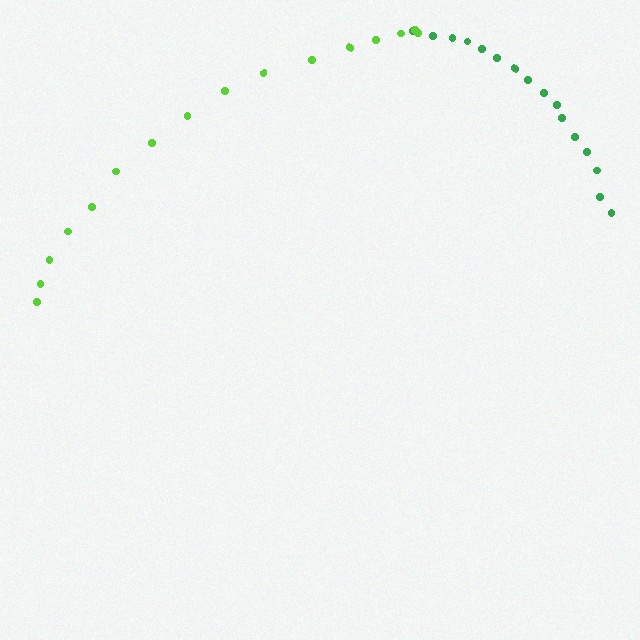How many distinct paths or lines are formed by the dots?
There are 2 distinct paths.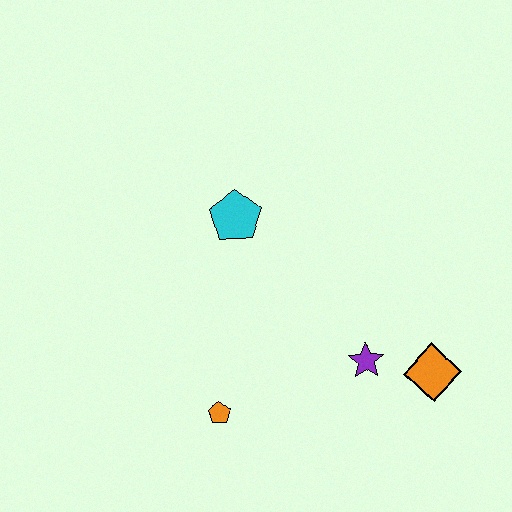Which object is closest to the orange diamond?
The purple star is closest to the orange diamond.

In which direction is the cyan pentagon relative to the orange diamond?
The cyan pentagon is to the left of the orange diamond.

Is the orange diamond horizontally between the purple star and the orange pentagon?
No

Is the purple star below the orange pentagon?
No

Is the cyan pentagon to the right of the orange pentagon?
Yes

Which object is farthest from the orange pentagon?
The orange diamond is farthest from the orange pentagon.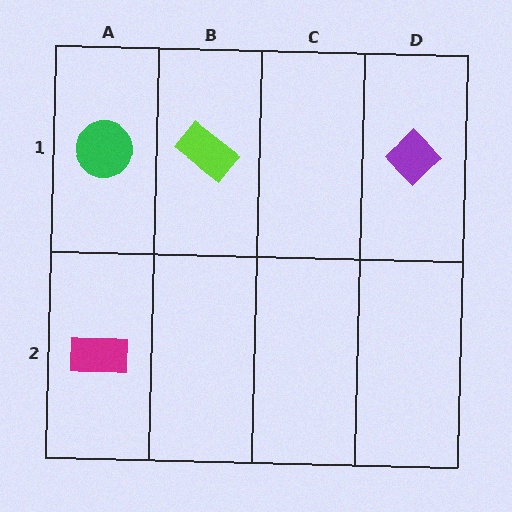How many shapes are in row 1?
3 shapes.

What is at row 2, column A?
A magenta rectangle.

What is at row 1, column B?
A lime rectangle.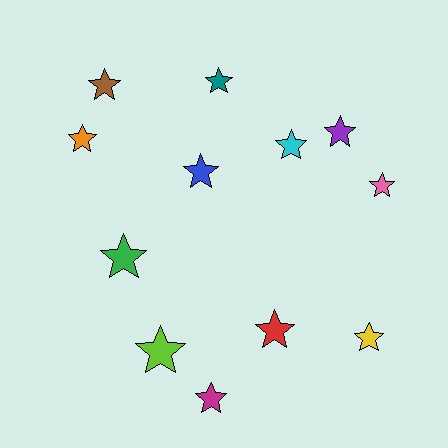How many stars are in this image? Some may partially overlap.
There are 12 stars.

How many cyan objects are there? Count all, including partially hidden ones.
There is 1 cyan object.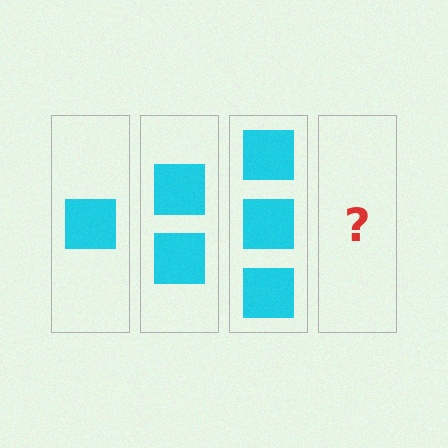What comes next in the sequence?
The next element should be 4 squares.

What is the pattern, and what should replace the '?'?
The pattern is that each step adds one more square. The '?' should be 4 squares.